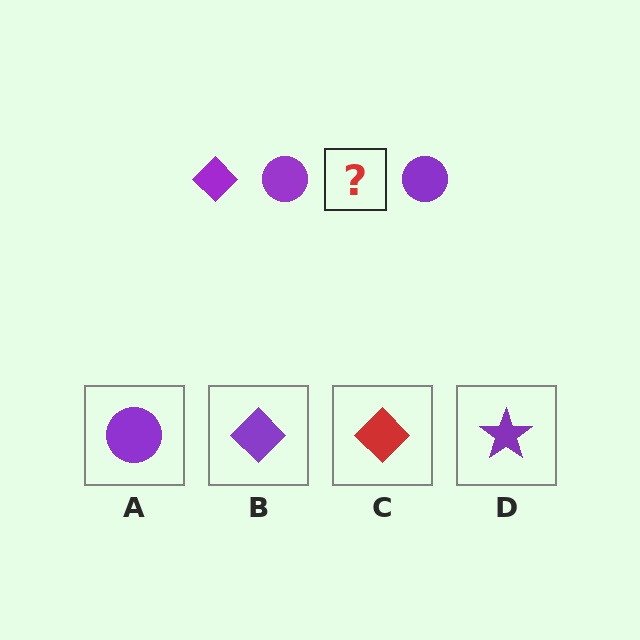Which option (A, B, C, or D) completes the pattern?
B.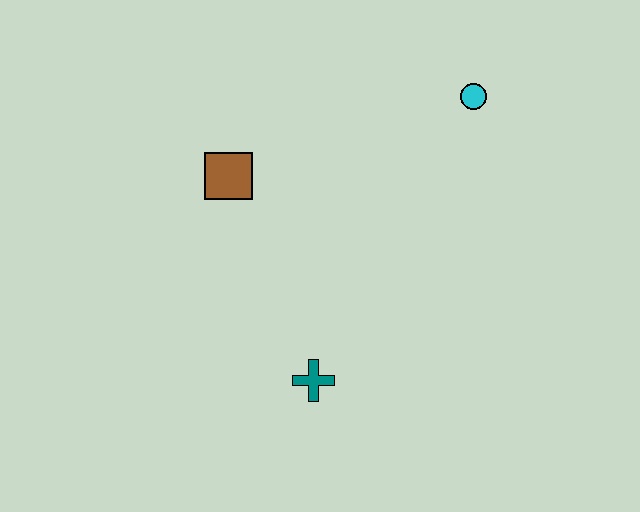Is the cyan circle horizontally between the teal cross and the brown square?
No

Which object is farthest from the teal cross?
The cyan circle is farthest from the teal cross.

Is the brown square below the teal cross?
No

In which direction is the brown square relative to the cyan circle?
The brown square is to the left of the cyan circle.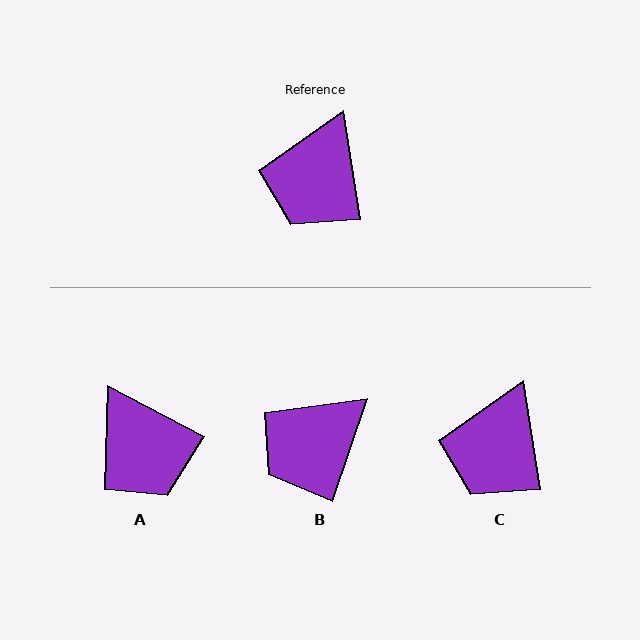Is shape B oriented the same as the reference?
No, it is off by about 27 degrees.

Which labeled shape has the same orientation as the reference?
C.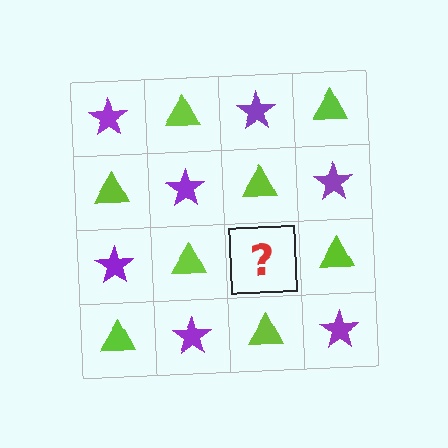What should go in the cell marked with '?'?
The missing cell should contain a purple star.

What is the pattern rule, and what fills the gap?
The rule is that it alternates purple star and lime triangle in a checkerboard pattern. The gap should be filled with a purple star.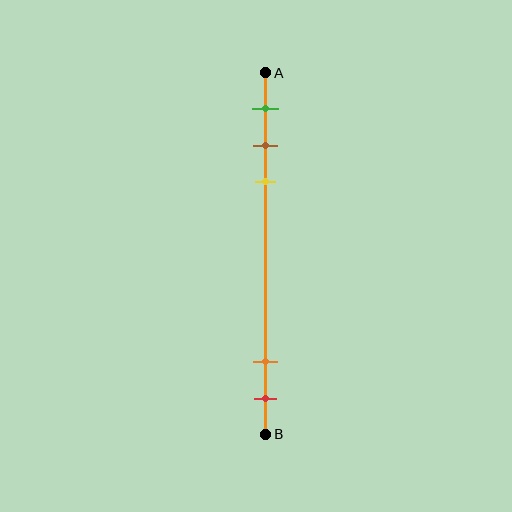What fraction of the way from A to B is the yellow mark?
The yellow mark is approximately 30% (0.3) of the way from A to B.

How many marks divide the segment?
There are 5 marks dividing the segment.